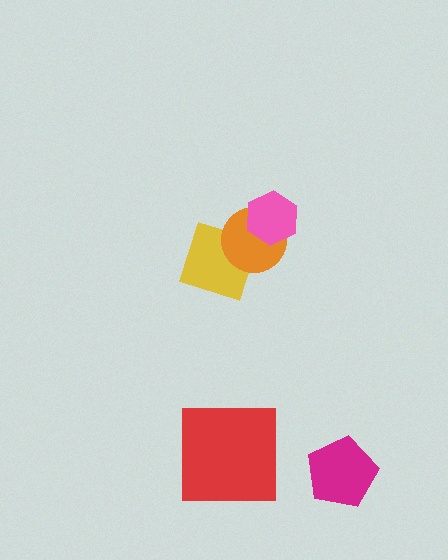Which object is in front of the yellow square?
The orange circle is in front of the yellow square.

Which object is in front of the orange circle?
The pink hexagon is in front of the orange circle.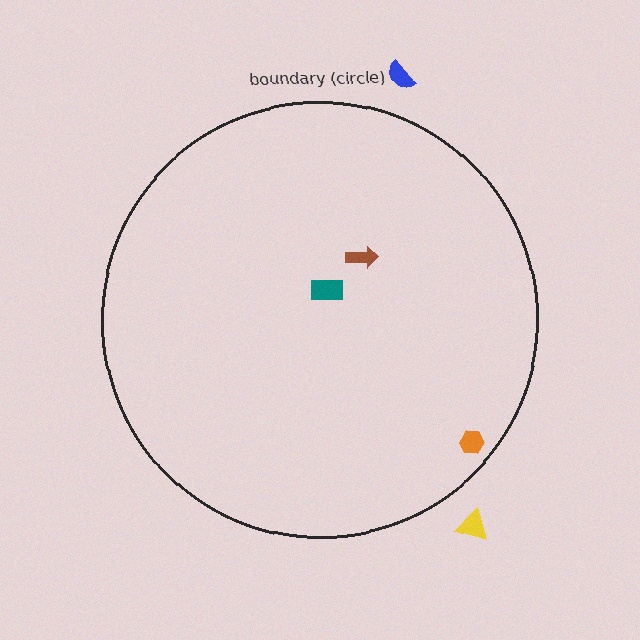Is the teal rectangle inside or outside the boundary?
Inside.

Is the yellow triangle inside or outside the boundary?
Outside.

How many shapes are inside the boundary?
3 inside, 2 outside.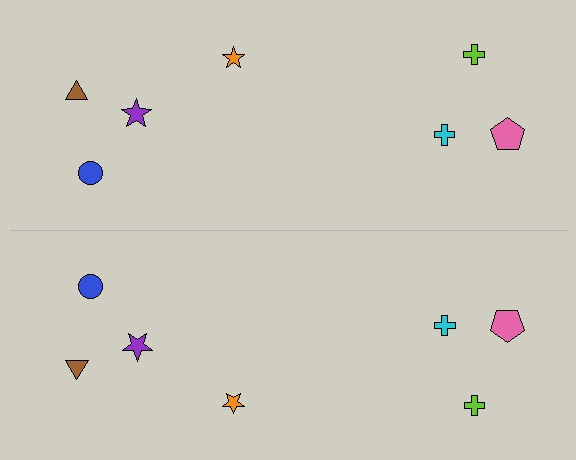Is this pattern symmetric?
Yes, this pattern has bilateral (reflection) symmetry.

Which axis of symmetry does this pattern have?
The pattern has a horizontal axis of symmetry running through the center of the image.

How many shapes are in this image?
There are 14 shapes in this image.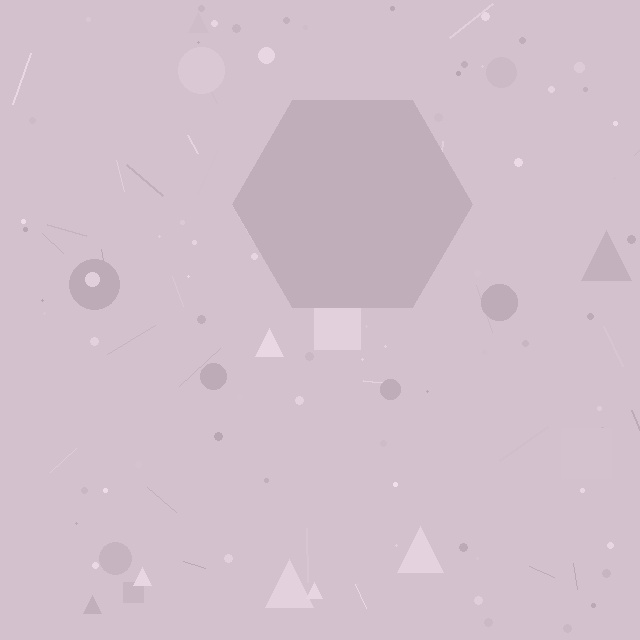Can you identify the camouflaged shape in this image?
The camouflaged shape is a hexagon.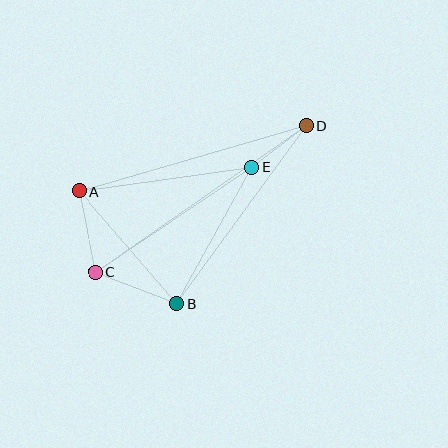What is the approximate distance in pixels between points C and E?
The distance between C and E is approximately 188 pixels.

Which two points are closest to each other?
Points D and E are closest to each other.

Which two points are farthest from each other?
Points C and D are farthest from each other.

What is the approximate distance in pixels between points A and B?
The distance between A and B is approximately 148 pixels.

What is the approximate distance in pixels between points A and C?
The distance between A and C is approximately 82 pixels.